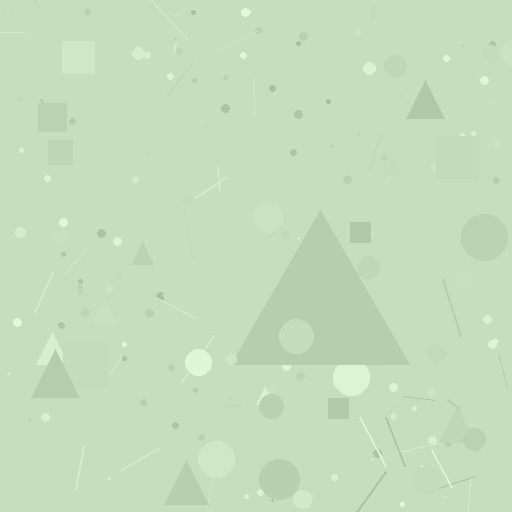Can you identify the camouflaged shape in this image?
The camouflaged shape is a triangle.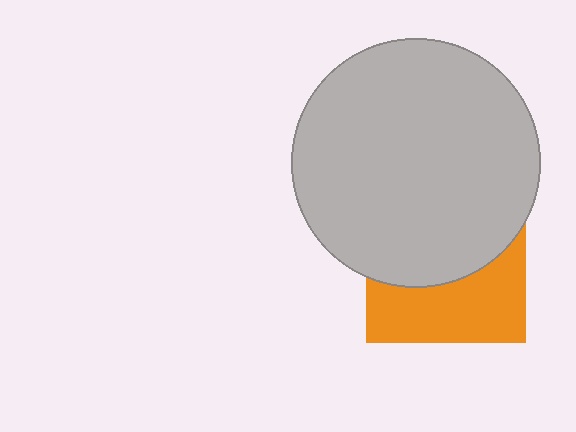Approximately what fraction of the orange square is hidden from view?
Roughly 57% of the orange square is hidden behind the light gray circle.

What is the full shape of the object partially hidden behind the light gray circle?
The partially hidden object is an orange square.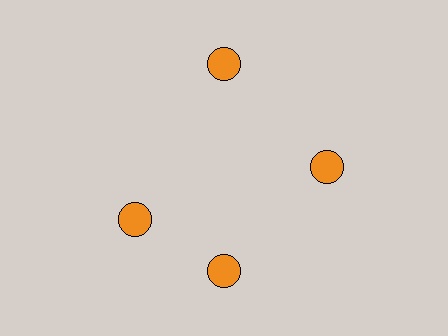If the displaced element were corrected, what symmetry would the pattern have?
It would have 4-fold rotational symmetry — the pattern would map onto itself every 90 degrees.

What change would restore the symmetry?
The symmetry would be restored by rotating it back into even spacing with its neighbors so that all 4 circles sit at equal angles and equal distance from the center.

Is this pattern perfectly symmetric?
No. The 4 orange circles are arranged in a ring, but one element near the 9 o'clock position is rotated out of alignment along the ring, breaking the 4-fold rotational symmetry.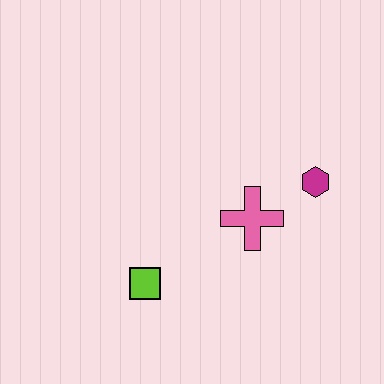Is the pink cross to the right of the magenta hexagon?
No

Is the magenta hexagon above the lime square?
Yes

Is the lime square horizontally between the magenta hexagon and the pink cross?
No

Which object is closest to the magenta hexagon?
The pink cross is closest to the magenta hexagon.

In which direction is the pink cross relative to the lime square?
The pink cross is to the right of the lime square.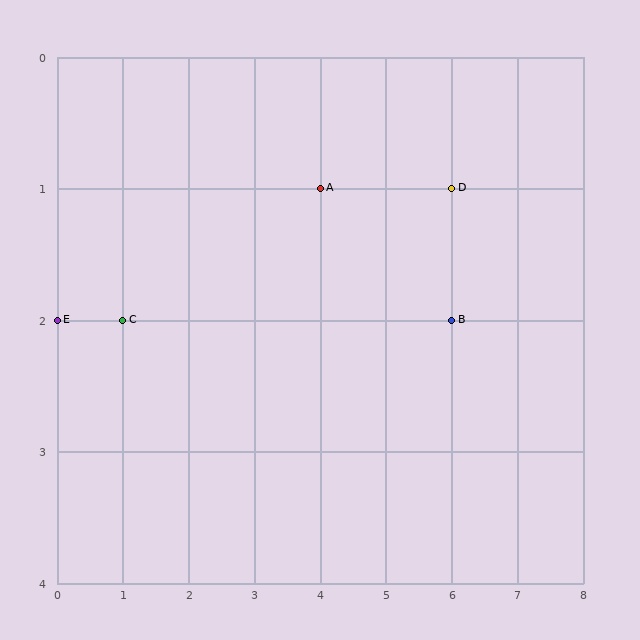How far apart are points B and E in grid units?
Points B and E are 6 columns apart.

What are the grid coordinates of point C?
Point C is at grid coordinates (1, 2).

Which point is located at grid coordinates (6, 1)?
Point D is at (6, 1).